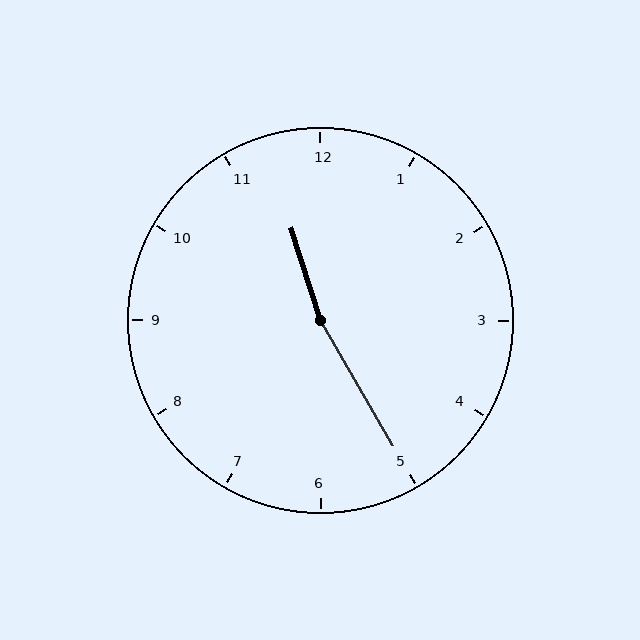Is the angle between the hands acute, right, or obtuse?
It is obtuse.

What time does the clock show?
11:25.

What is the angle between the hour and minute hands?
Approximately 168 degrees.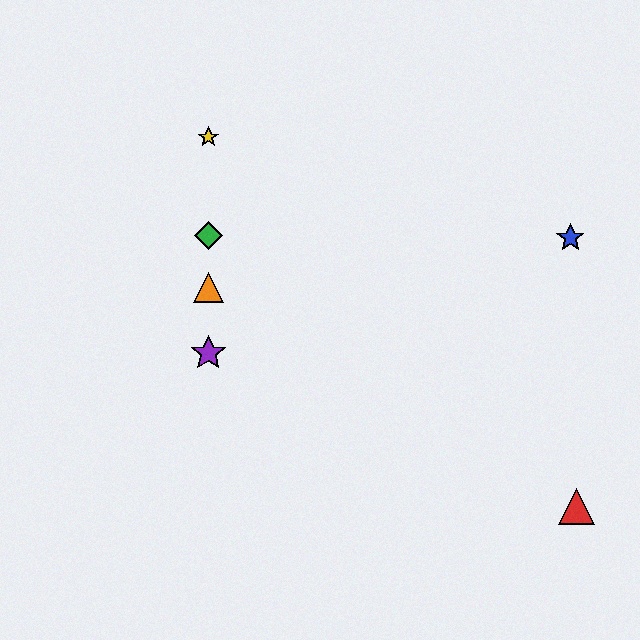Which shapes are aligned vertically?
The green diamond, the yellow star, the purple star, the orange triangle are aligned vertically.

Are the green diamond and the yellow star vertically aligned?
Yes, both are at x≈208.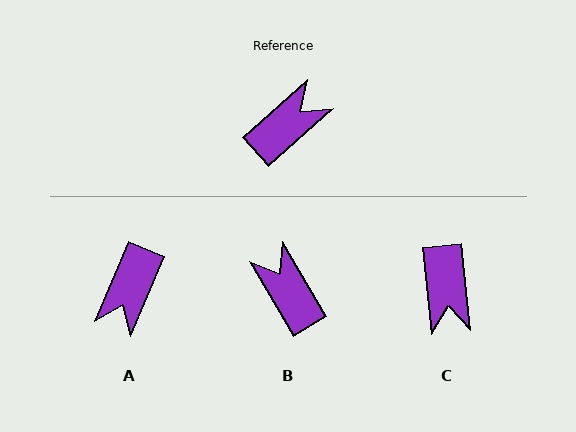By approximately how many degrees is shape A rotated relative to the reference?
Approximately 155 degrees clockwise.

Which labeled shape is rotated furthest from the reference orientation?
A, about 155 degrees away.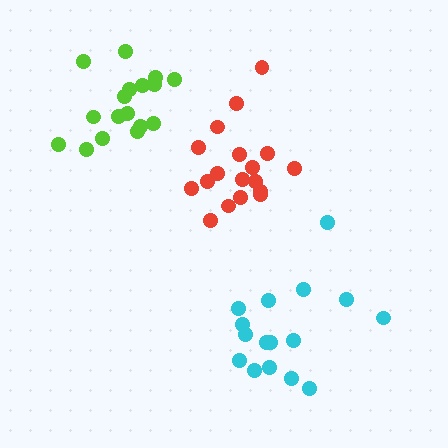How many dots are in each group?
Group 1: 18 dots, Group 2: 16 dots, Group 3: 17 dots (51 total).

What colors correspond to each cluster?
The clusters are colored: red, cyan, lime.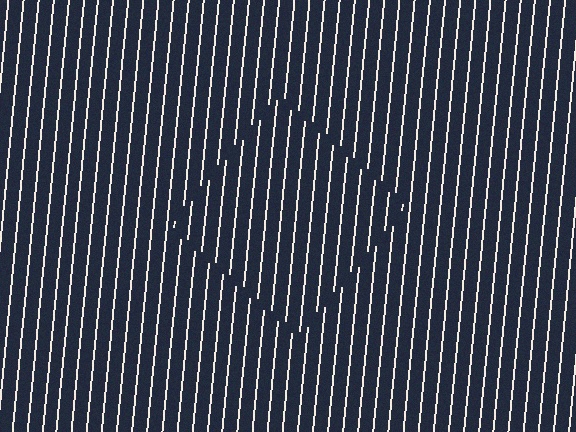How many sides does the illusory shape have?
4 sides — the line-ends trace a square.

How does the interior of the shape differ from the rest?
The interior of the shape contains the same grating, shifted by half a period — the contour is defined by the phase discontinuity where line-ends from the inner and outer gratings abut.